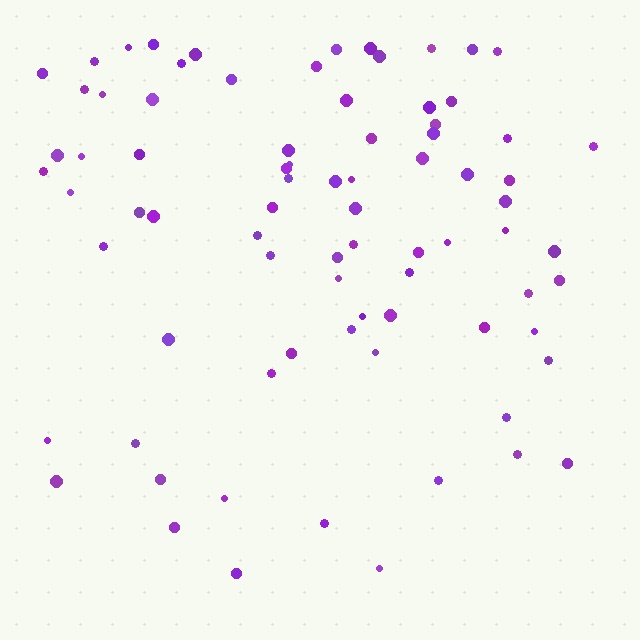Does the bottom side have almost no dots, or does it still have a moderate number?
Still a moderate number, just noticeably fewer than the top.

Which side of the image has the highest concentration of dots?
The top.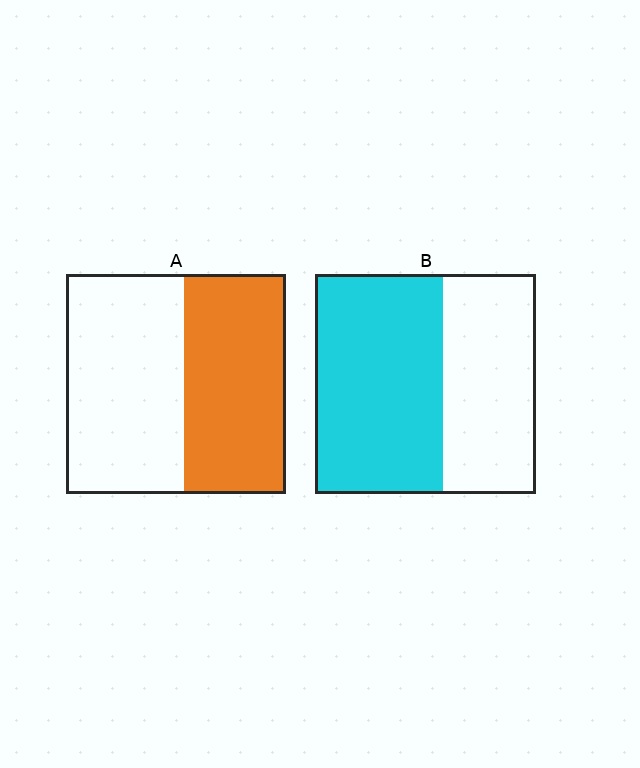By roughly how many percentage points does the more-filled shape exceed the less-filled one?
By roughly 10 percentage points (B over A).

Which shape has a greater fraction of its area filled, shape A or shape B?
Shape B.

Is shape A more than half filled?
Roughly half.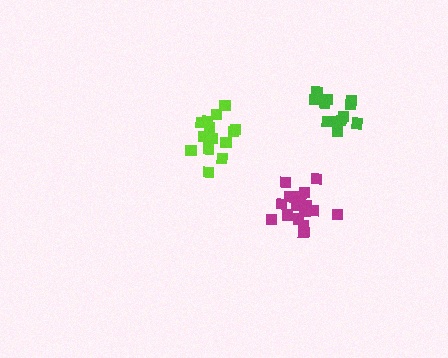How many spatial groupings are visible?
There are 3 spatial groupings.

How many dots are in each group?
Group 1: 18 dots, Group 2: 14 dots, Group 3: 12 dots (44 total).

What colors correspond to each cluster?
The clusters are colored: magenta, lime, green.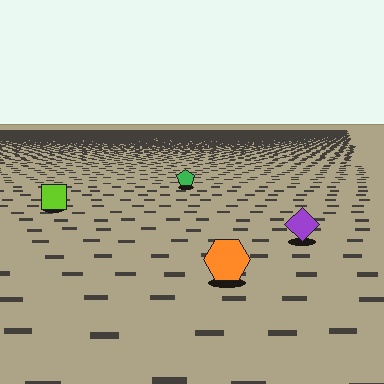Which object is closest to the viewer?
The orange hexagon is closest. The texture marks near it are larger and more spread out.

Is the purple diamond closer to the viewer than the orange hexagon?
No. The orange hexagon is closer — you can tell from the texture gradient: the ground texture is coarser near it.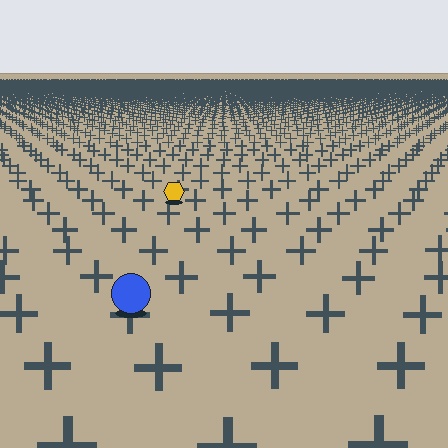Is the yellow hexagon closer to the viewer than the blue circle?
No. The blue circle is closer — you can tell from the texture gradient: the ground texture is coarser near it.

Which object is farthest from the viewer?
The yellow hexagon is farthest from the viewer. It appears smaller and the ground texture around it is denser.